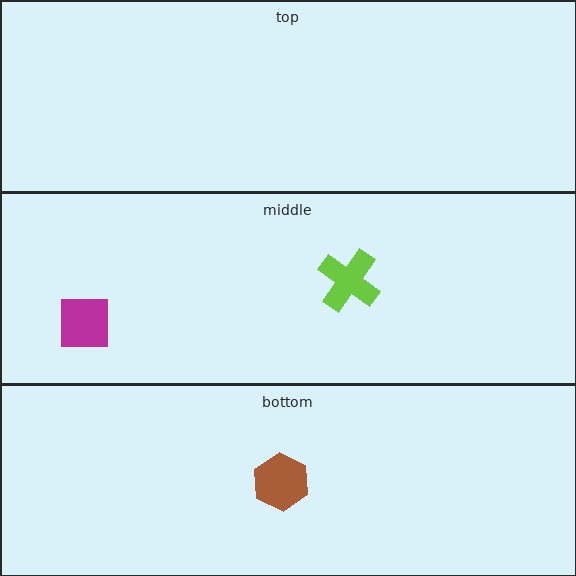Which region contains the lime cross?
The middle region.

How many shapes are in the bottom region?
1.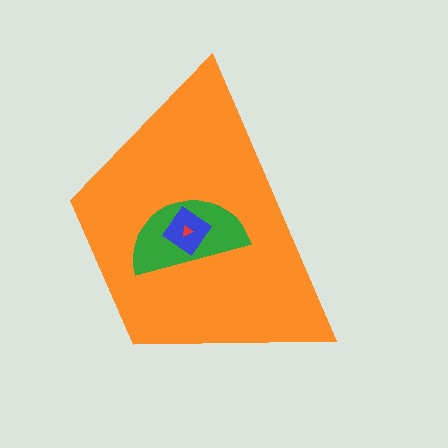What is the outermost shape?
The orange trapezoid.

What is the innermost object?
The red triangle.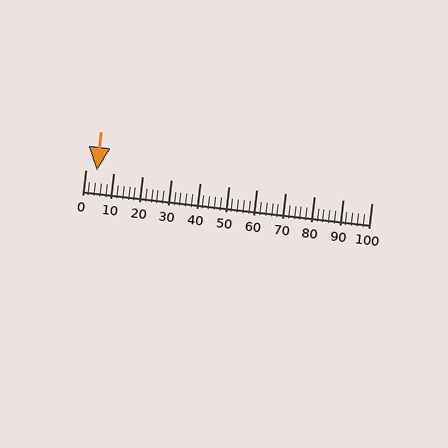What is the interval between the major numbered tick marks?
The major tick marks are spaced 10 units apart.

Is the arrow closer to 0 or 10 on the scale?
The arrow is closer to 0.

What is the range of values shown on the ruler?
The ruler shows values from 0 to 100.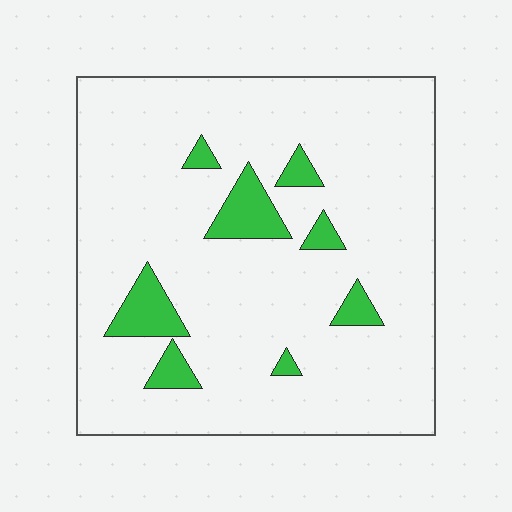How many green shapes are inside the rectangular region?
8.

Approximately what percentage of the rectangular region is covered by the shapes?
Approximately 10%.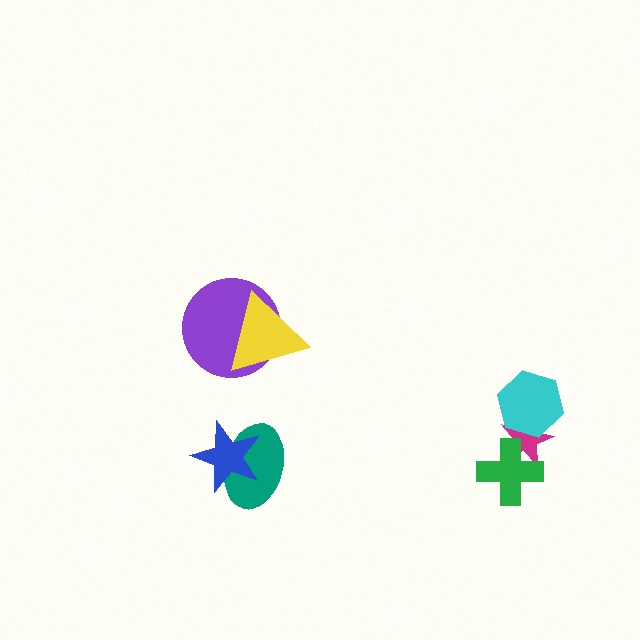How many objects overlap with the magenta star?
2 objects overlap with the magenta star.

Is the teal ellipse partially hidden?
Yes, it is partially covered by another shape.